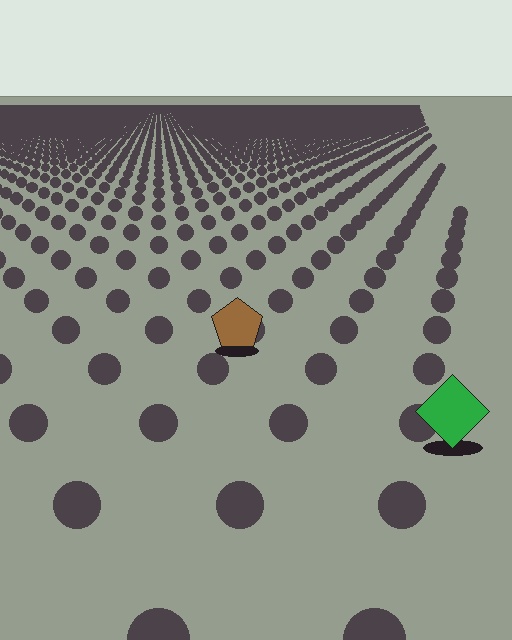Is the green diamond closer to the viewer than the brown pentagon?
Yes. The green diamond is closer — you can tell from the texture gradient: the ground texture is coarser near it.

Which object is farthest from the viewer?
The brown pentagon is farthest from the viewer. It appears smaller and the ground texture around it is denser.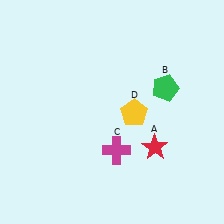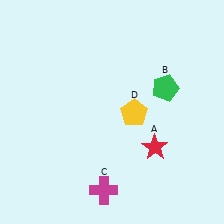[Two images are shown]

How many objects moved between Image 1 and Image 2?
1 object moved between the two images.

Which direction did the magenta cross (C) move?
The magenta cross (C) moved down.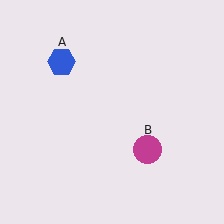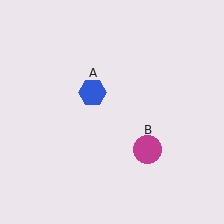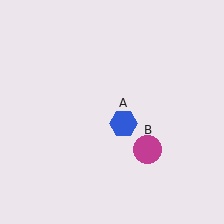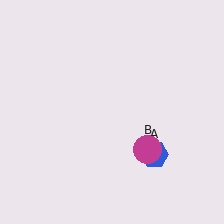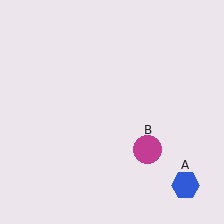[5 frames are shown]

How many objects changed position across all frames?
1 object changed position: blue hexagon (object A).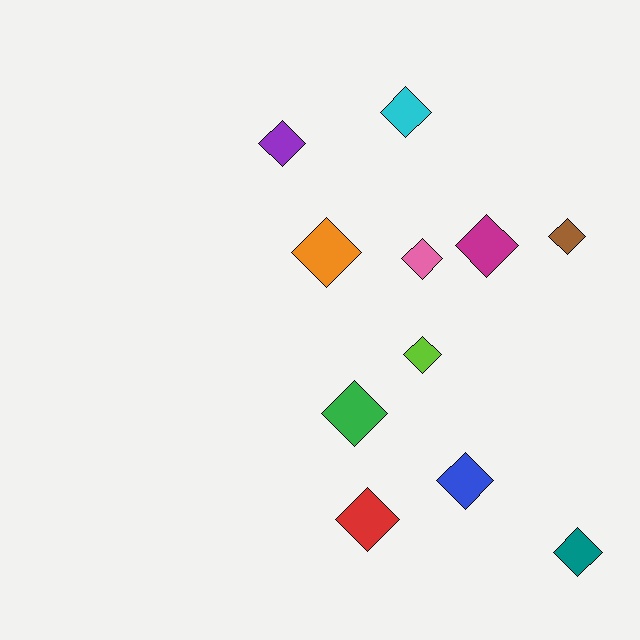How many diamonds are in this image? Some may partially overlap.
There are 11 diamonds.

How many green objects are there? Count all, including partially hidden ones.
There is 1 green object.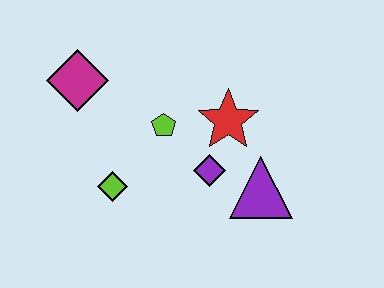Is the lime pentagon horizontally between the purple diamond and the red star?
No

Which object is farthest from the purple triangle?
The magenta diamond is farthest from the purple triangle.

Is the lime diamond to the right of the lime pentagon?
No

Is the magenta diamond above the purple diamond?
Yes